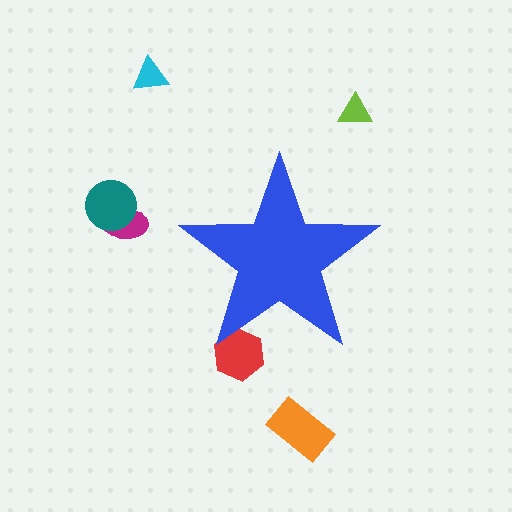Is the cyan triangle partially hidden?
No, the cyan triangle is fully visible.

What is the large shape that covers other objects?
A blue star.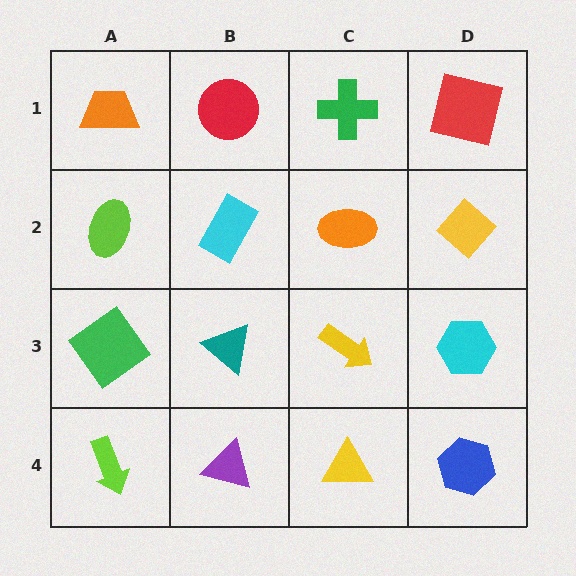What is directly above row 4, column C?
A yellow arrow.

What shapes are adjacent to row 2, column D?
A red square (row 1, column D), a cyan hexagon (row 3, column D), an orange ellipse (row 2, column C).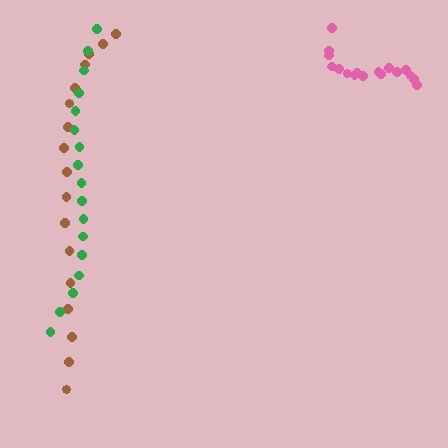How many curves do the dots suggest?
There are 3 distinct paths.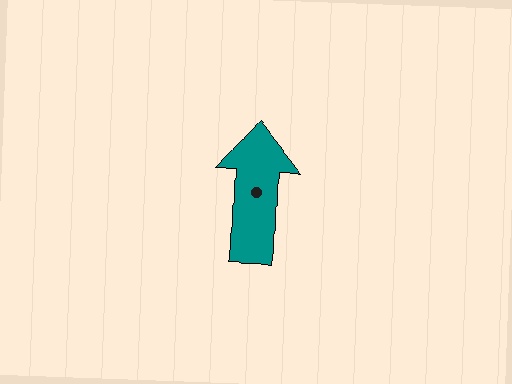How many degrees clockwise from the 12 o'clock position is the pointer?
Approximately 2 degrees.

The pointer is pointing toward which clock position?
Roughly 12 o'clock.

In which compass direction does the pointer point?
North.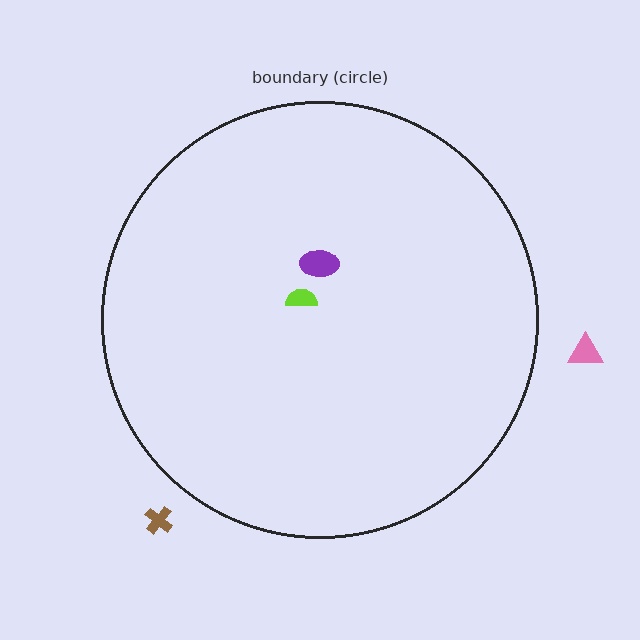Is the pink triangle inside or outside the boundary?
Outside.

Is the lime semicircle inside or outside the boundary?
Inside.